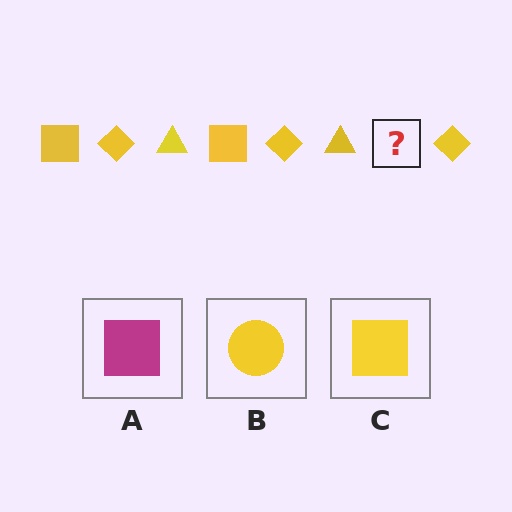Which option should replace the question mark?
Option C.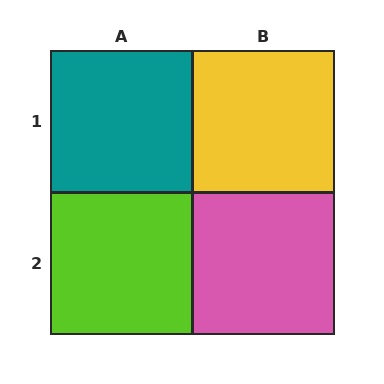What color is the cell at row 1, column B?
Yellow.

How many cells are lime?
1 cell is lime.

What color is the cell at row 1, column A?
Teal.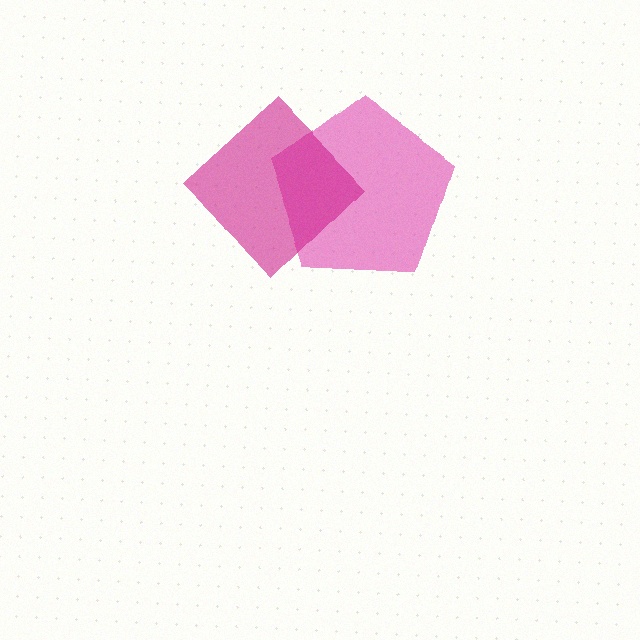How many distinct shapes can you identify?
There are 2 distinct shapes: a pink pentagon, a magenta diamond.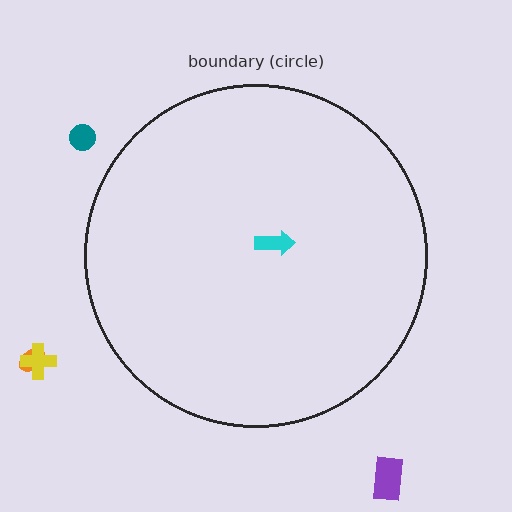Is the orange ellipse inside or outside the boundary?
Outside.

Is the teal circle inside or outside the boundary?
Outside.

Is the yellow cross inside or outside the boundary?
Outside.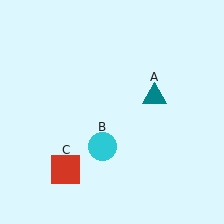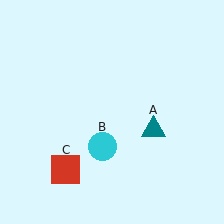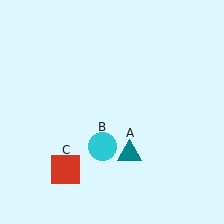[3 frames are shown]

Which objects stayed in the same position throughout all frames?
Cyan circle (object B) and red square (object C) remained stationary.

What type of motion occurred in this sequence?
The teal triangle (object A) rotated clockwise around the center of the scene.